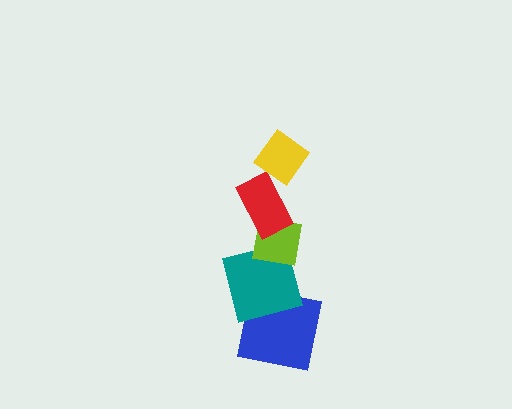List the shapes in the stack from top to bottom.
From top to bottom: the yellow diamond, the red rectangle, the lime square, the teal square, the blue square.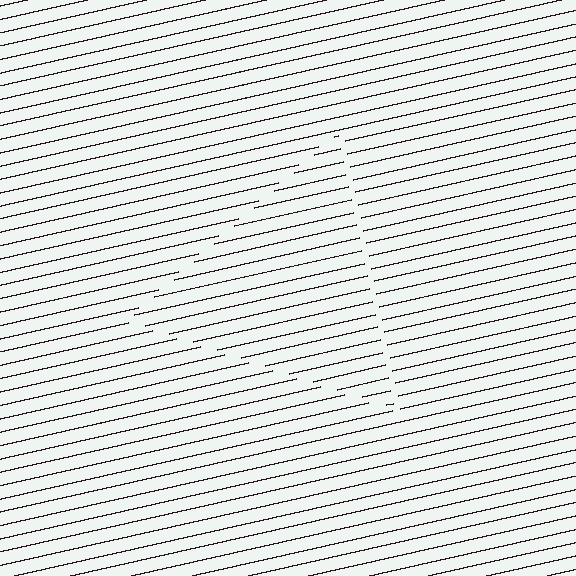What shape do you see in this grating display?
An illusory triangle. The interior of the shape contains the same grating, shifted by half a period — the contour is defined by the phase discontinuity where line-ends from the inner and outer gratings abut.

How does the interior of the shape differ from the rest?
The interior of the shape contains the same grating, shifted by half a period — the contour is defined by the phase discontinuity where line-ends from the inner and outer gratings abut.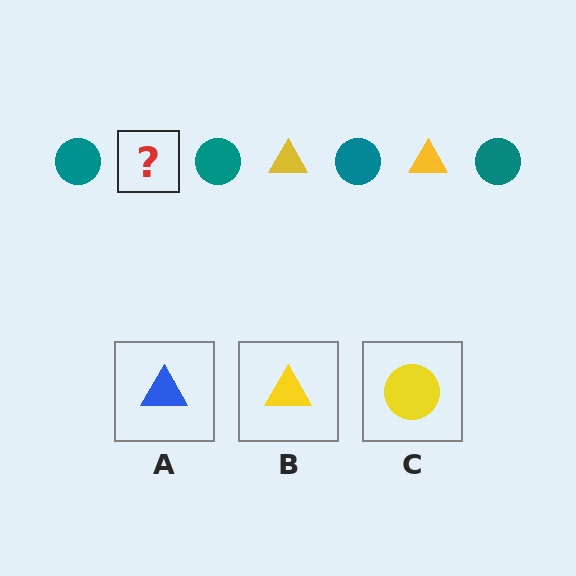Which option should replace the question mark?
Option B.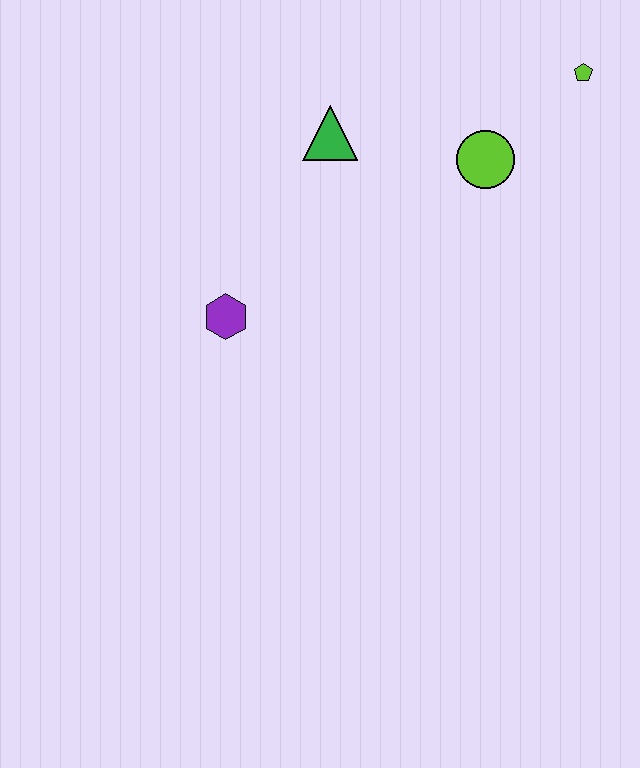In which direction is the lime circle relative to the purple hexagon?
The lime circle is to the right of the purple hexagon.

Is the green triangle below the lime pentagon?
Yes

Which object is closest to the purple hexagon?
The green triangle is closest to the purple hexagon.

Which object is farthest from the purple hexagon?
The lime pentagon is farthest from the purple hexagon.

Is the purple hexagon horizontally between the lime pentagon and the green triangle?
No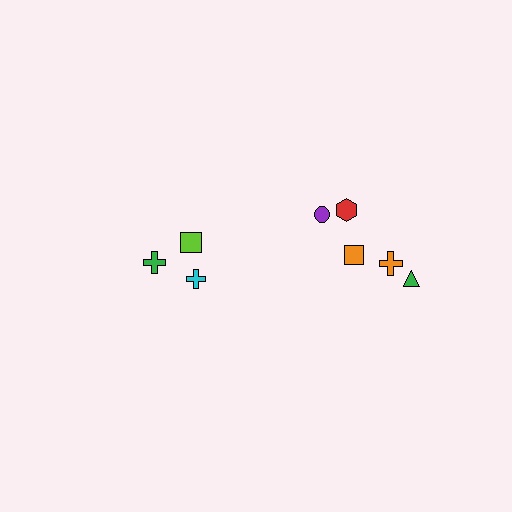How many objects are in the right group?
There are 5 objects.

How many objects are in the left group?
There are 3 objects.